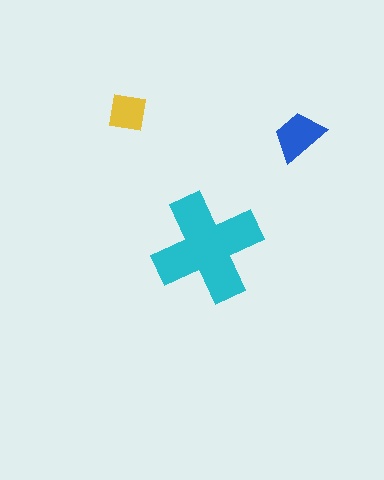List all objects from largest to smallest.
The cyan cross, the blue trapezoid, the yellow square.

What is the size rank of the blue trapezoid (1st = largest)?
2nd.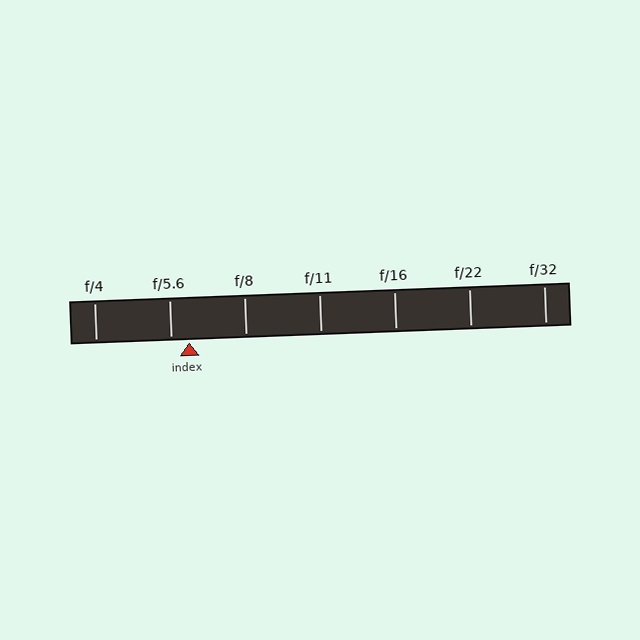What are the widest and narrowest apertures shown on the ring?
The widest aperture shown is f/4 and the narrowest is f/32.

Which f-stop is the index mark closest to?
The index mark is closest to f/5.6.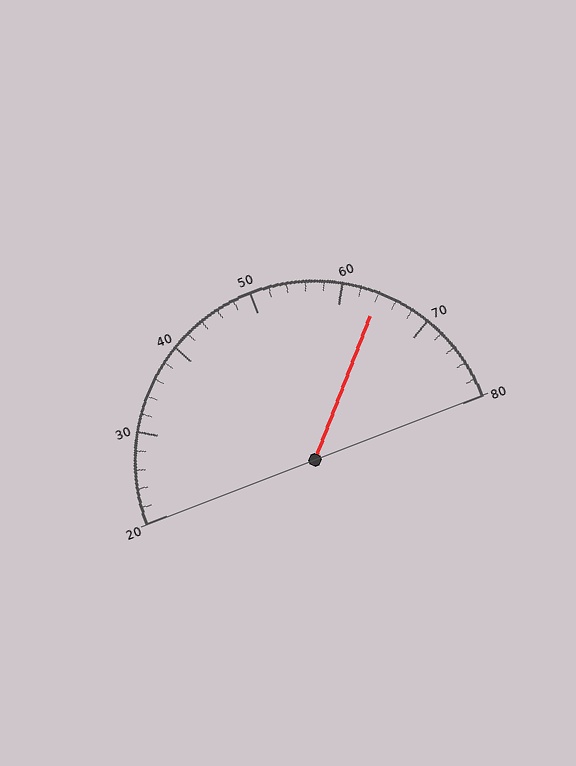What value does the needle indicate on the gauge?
The needle indicates approximately 64.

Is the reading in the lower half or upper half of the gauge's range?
The reading is in the upper half of the range (20 to 80).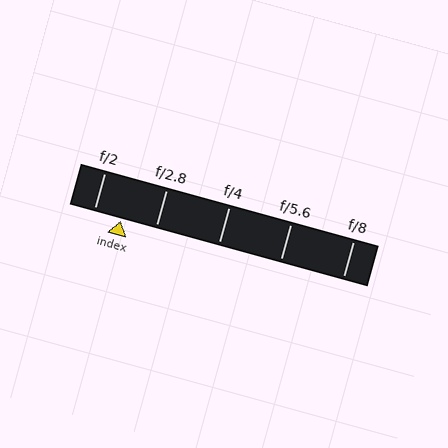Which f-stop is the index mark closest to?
The index mark is closest to f/2.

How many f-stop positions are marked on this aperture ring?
There are 5 f-stop positions marked.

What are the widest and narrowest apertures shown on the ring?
The widest aperture shown is f/2 and the narrowest is f/8.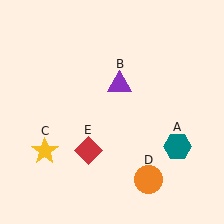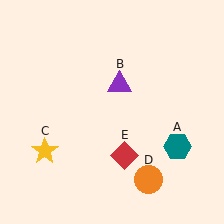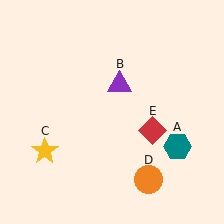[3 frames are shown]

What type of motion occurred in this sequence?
The red diamond (object E) rotated counterclockwise around the center of the scene.